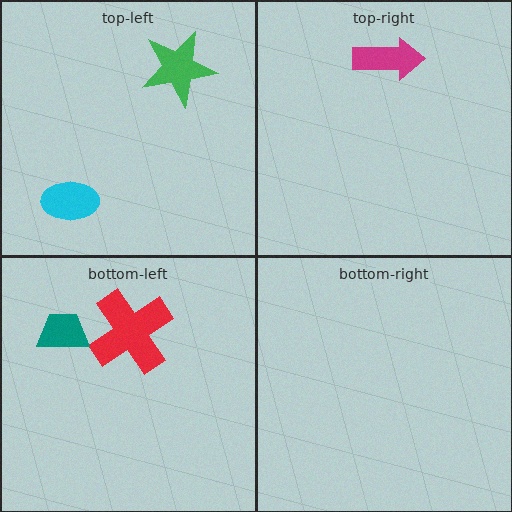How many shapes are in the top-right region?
1.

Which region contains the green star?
The top-left region.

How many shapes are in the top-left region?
2.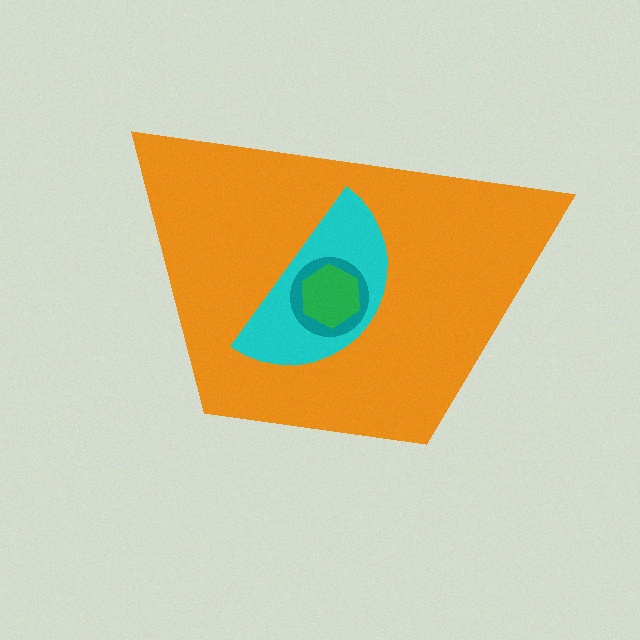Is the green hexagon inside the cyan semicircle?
Yes.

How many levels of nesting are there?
4.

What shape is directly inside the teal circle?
The green hexagon.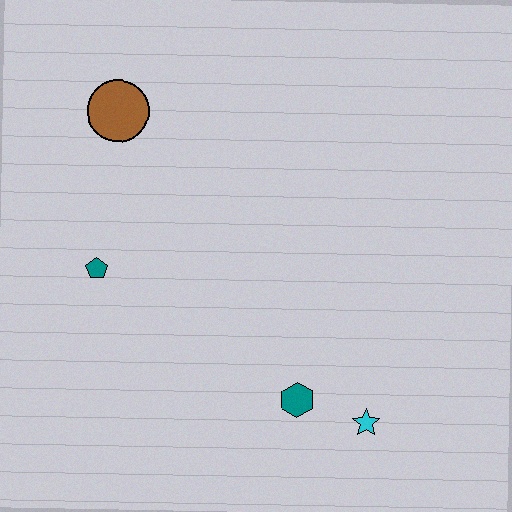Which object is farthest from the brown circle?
The cyan star is farthest from the brown circle.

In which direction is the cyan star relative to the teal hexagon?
The cyan star is to the right of the teal hexagon.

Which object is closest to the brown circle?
The teal pentagon is closest to the brown circle.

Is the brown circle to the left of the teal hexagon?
Yes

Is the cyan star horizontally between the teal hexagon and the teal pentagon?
No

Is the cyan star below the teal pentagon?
Yes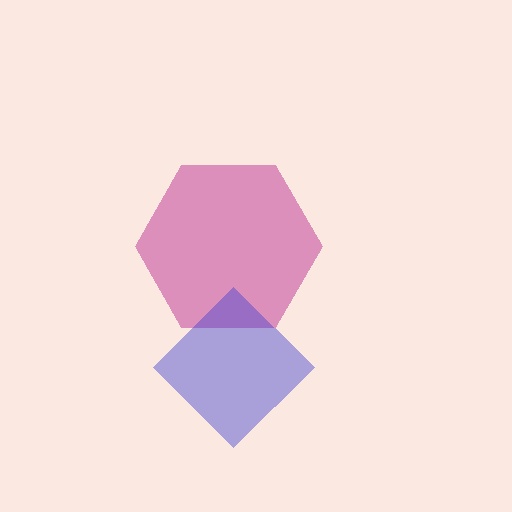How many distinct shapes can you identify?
There are 2 distinct shapes: a magenta hexagon, a blue diamond.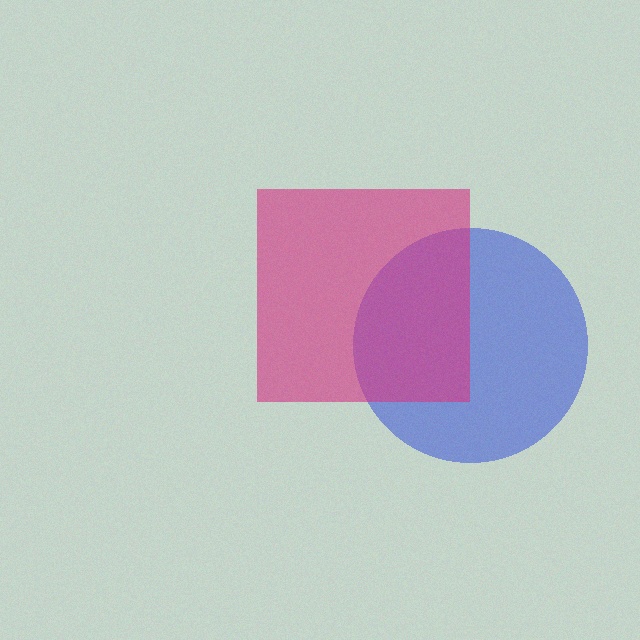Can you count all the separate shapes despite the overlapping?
Yes, there are 2 separate shapes.